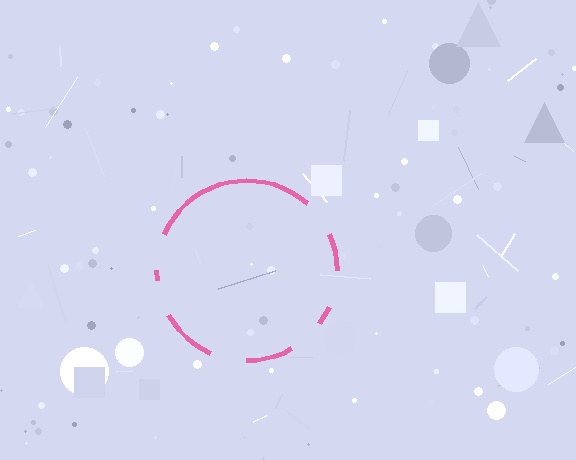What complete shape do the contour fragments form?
The contour fragments form a circle.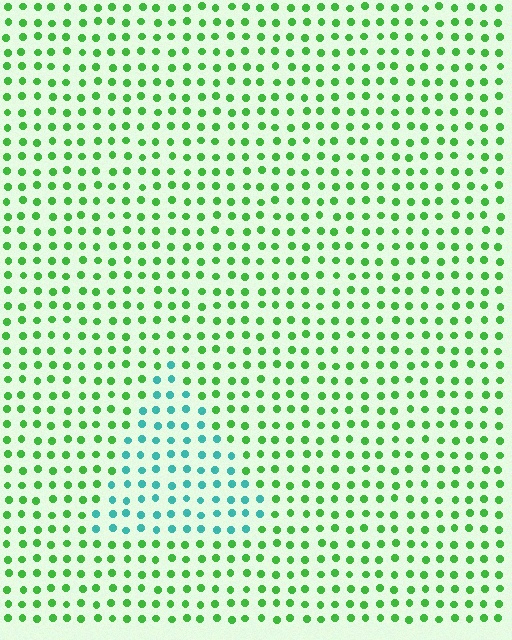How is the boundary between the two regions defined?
The boundary is defined purely by a slight shift in hue (about 56 degrees). Spacing, size, and orientation are identical on both sides.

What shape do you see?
I see a triangle.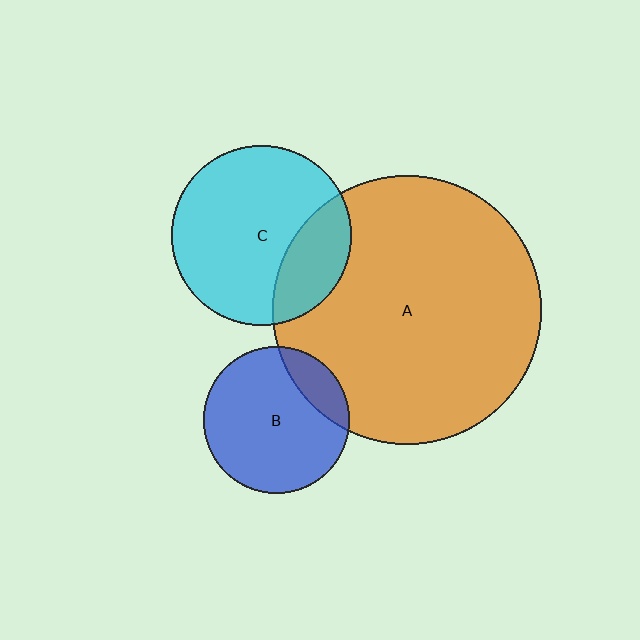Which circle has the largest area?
Circle A (orange).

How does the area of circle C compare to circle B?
Approximately 1.5 times.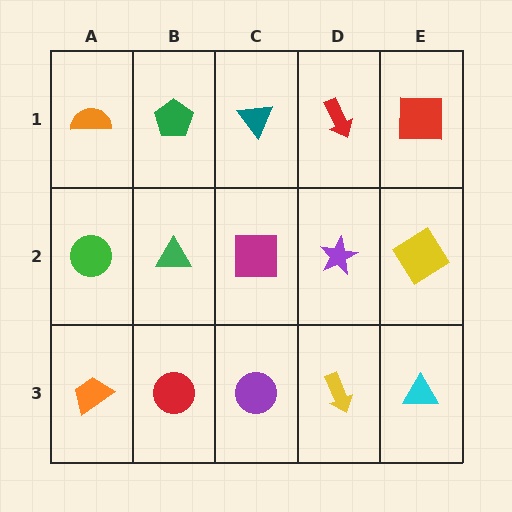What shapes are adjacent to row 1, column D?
A purple star (row 2, column D), a teal triangle (row 1, column C), a red square (row 1, column E).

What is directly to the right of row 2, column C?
A purple star.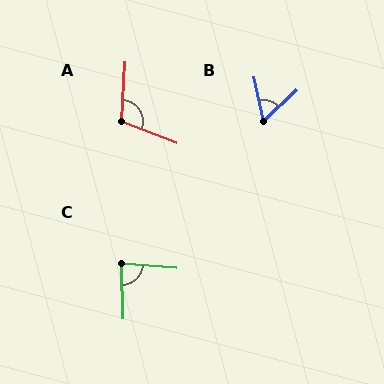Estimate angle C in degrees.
Approximately 84 degrees.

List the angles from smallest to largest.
B (60°), C (84°), A (107°).